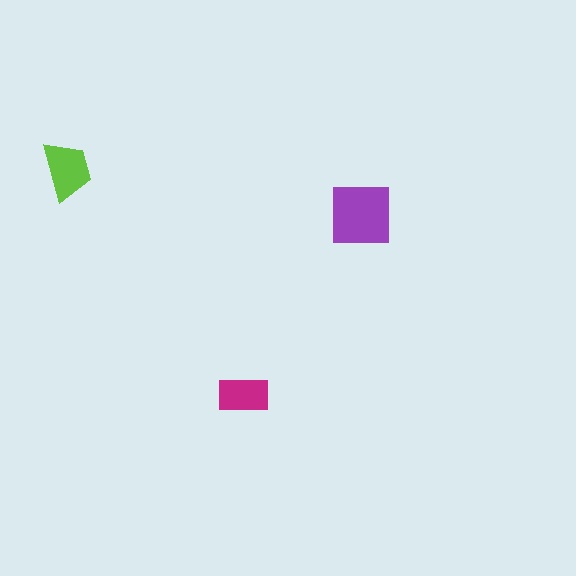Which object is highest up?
The lime trapezoid is topmost.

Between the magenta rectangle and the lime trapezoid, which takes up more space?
The lime trapezoid.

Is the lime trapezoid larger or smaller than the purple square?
Smaller.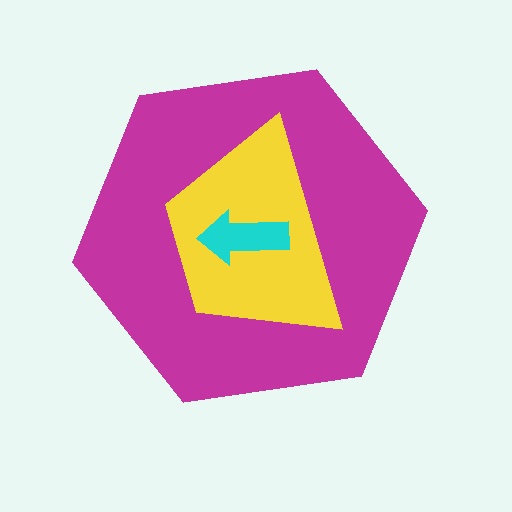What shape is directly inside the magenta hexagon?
The yellow trapezoid.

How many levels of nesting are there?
3.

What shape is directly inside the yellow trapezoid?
The cyan arrow.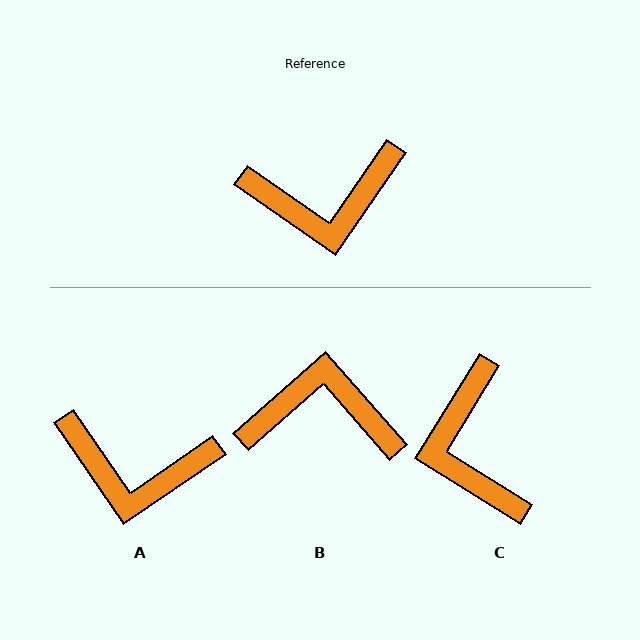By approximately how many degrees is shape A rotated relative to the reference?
Approximately 21 degrees clockwise.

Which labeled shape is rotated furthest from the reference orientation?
B, about 166 degrees away.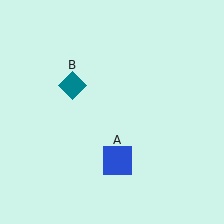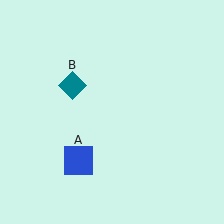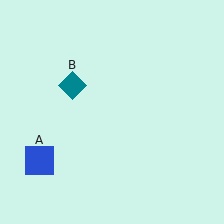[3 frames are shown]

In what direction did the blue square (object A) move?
The blue square (object A) moved left.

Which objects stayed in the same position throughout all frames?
Teal diamond (object B) remained stationary.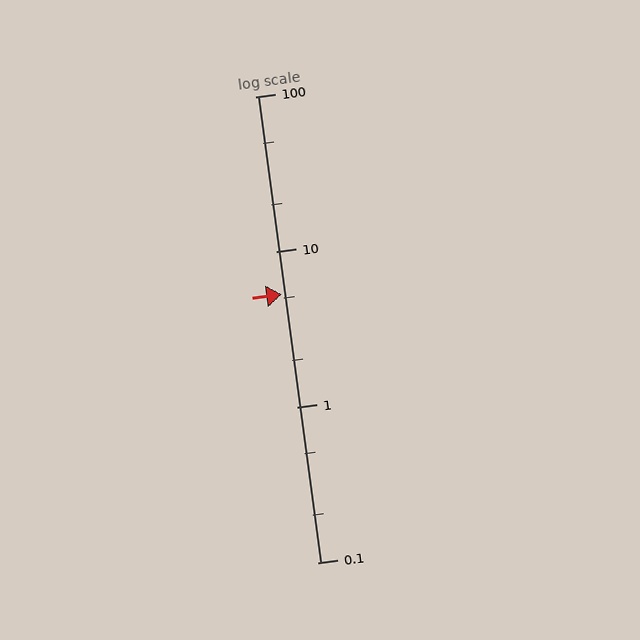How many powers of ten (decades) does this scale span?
The scale spans 3 decades, from 0.1 to 100.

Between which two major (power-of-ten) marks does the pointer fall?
The pointer is between 1 and 10.